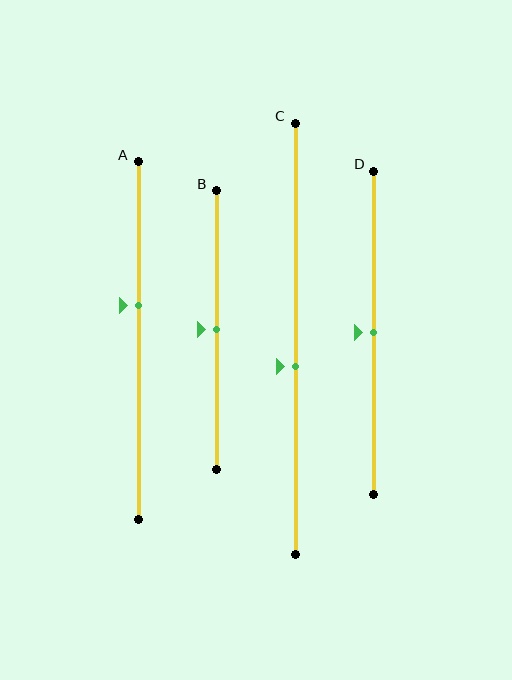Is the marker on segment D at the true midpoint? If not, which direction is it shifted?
Yes, the marker on segment D is at the true midpoint.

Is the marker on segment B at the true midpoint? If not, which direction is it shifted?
Yes, the marker on segment B is at the true midpoint.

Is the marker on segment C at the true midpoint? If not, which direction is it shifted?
No, the marker on segment C is shifted downward by about 6% of the segment length.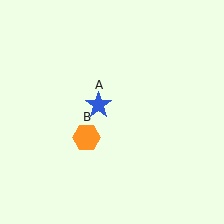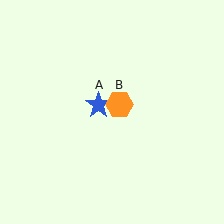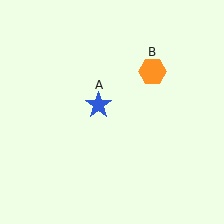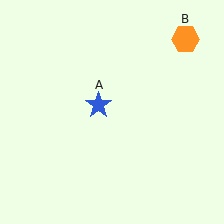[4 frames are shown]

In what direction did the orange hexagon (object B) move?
The orange hexagon (object B) moved up and to the right.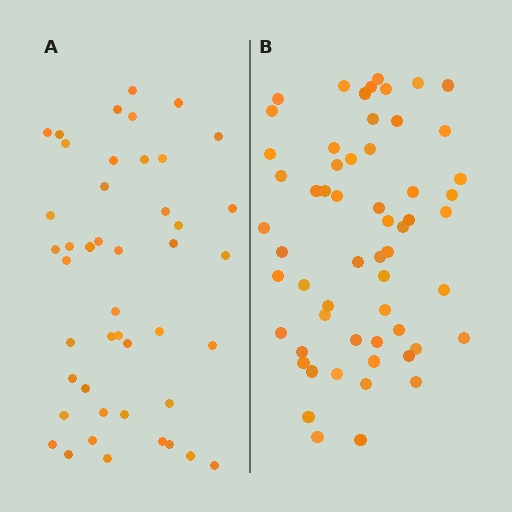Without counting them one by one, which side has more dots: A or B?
Region B (the right region) has more dots.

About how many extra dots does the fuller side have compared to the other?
Region B has approximately 15 more dots than region A.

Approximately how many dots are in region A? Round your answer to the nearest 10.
About 40 dots. (The exact count is 45, which rounds to 40.)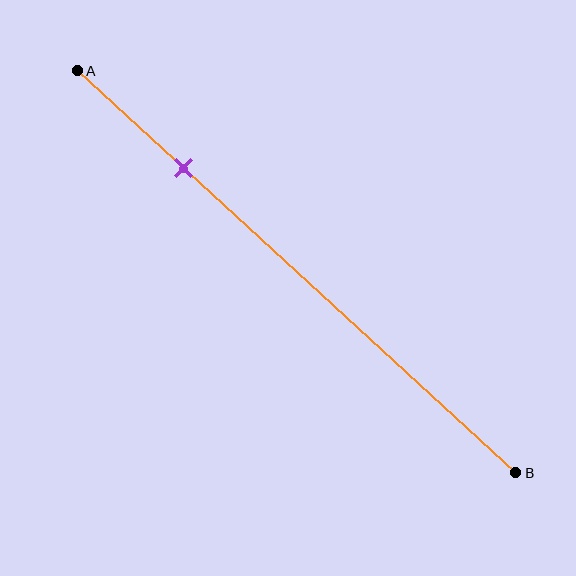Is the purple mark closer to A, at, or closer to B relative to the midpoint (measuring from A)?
The purple mark is closer to point A than the midpoint of segment AB.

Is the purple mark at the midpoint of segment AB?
No, the mark is at about 25% from A, not at the 50% midpoint.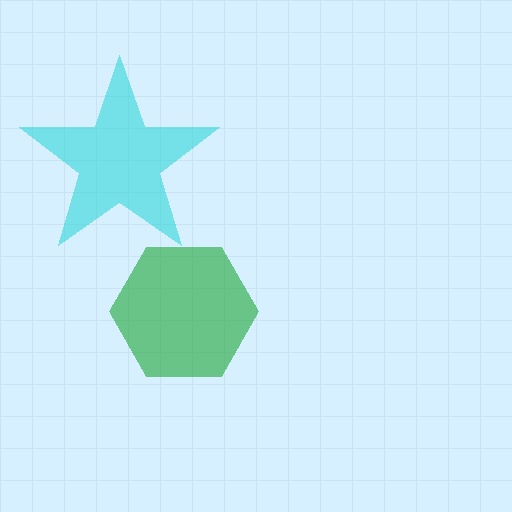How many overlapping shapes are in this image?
There are 2 overlapping shapes in the image.